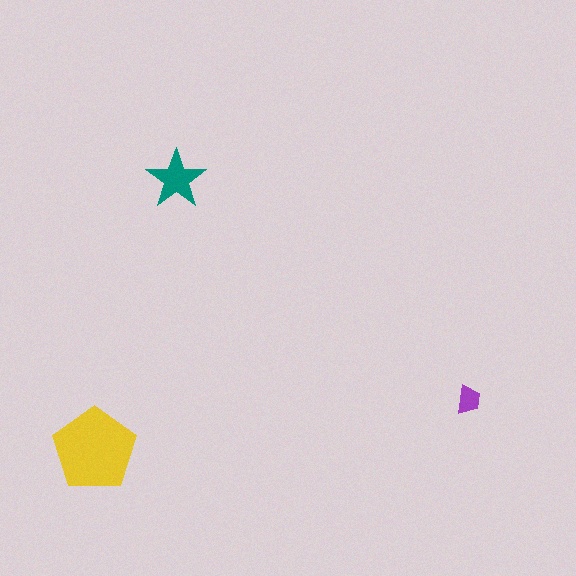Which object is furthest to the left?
The yellow pentagon is leftmost.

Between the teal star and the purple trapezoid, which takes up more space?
The teal star.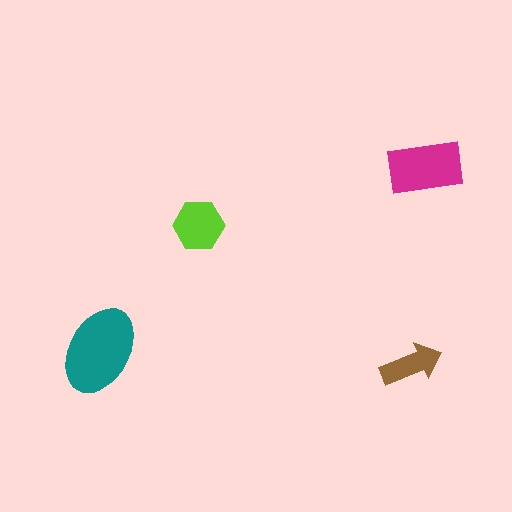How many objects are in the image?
There are 4 objects in the image.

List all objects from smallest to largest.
The brown arrow, the lime hexagon, the magenta rectangle, the teal ellipse.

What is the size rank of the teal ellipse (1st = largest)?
1st.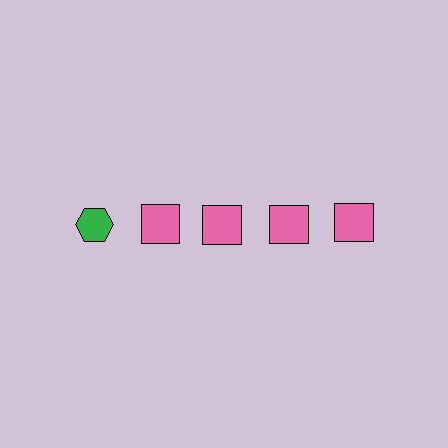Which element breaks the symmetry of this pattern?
The green hexagon in the top row, leftmost column breaks the symmetry. All other shapes are pink squares.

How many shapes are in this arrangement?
There are 5 shapes arranged in a grid pattern.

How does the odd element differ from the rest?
It differs in both color (green instead of pink) and shape (hexagon instead of square).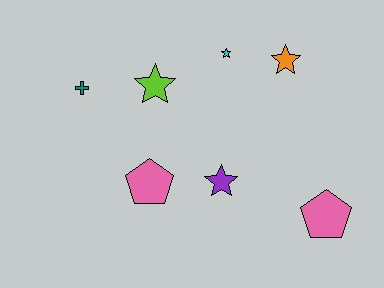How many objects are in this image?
There are 7 objects.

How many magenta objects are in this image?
There are no magenta objects.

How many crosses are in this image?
There is 1 cross.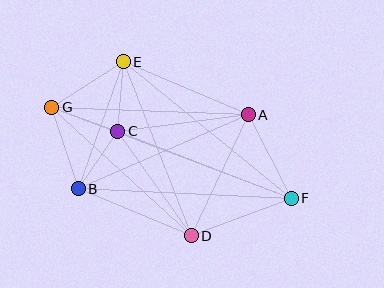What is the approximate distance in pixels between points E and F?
The distance between E and F is approximately 217 pixels.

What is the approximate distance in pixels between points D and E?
The distance between D and E is approximately 187 pixels.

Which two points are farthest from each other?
Points F and G are farthest from each other.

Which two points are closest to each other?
Points C and E are closest to each other.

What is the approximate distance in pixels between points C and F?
The distance between C and F is approximately 186 pixels.